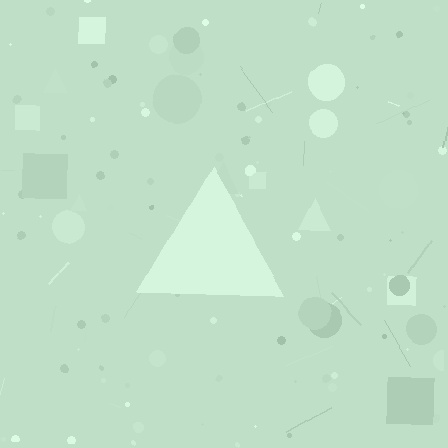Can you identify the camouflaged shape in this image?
The camouflaged shape is a triangle.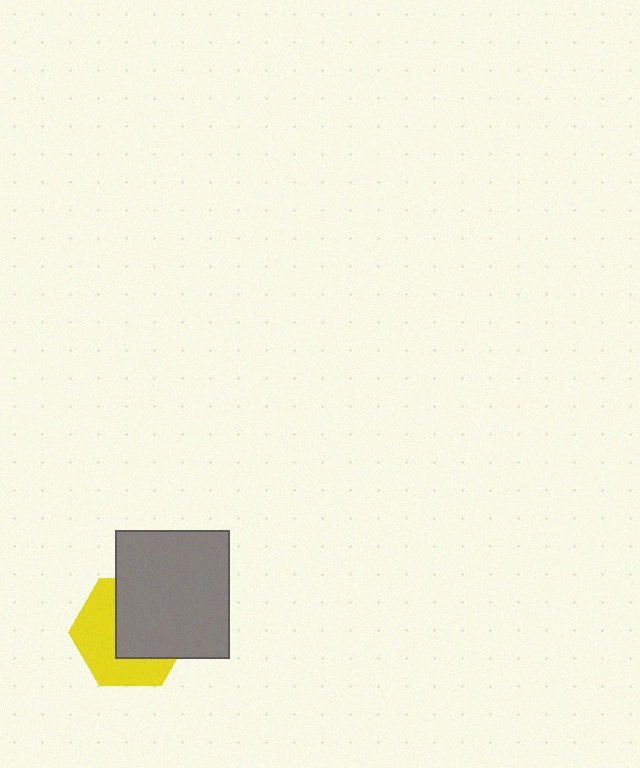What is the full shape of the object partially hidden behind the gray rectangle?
The partially hidden object is a yellow hexagon.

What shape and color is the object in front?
The object in front is a gray rectangle.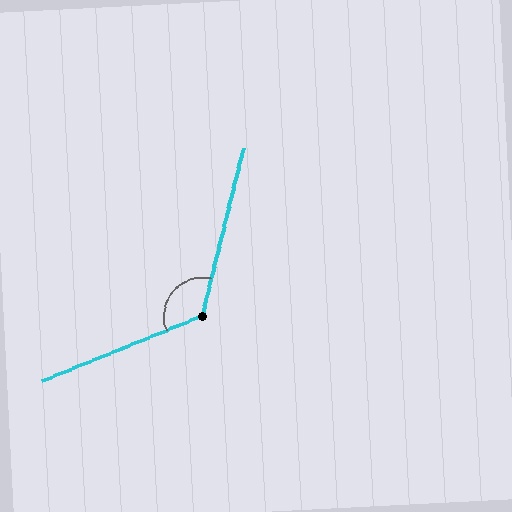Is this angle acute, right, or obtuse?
It is obtuse.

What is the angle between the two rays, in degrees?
Approximately 126 degrees.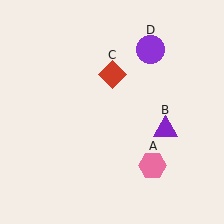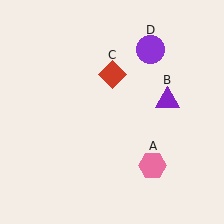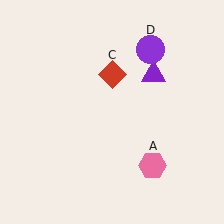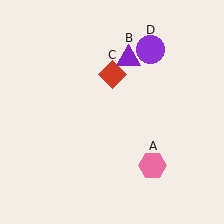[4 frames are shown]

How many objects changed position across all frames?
1 object changed position: purple triangle (object B).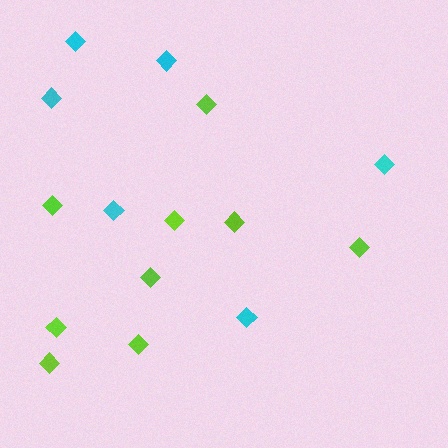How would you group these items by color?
There are 2 groups: one group of cyan diamonds (6) and one group of lime diamonds (9).